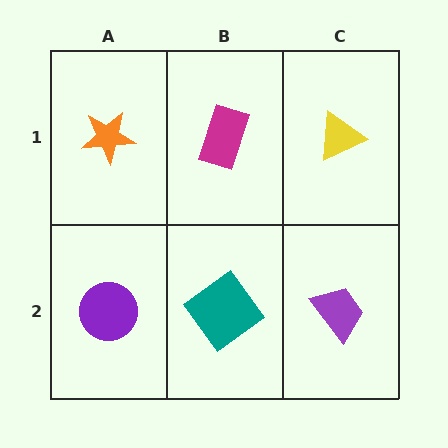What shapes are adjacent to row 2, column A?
An orange star (row 1, column A), a teal diamond (row 2, column B).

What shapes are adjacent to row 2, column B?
A magenta rectangle (row 1, column B), a purple circle (row 2, column A), a purple trapezoid (row 2, column C).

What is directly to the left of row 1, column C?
A magenta rectangle.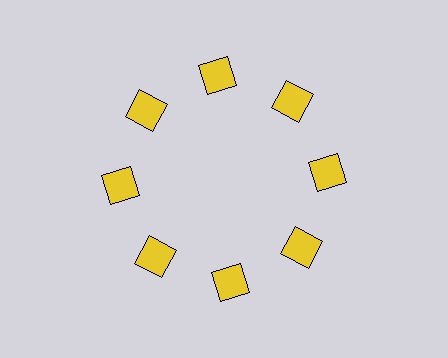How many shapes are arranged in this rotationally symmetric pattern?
There are 8 shapes, arranged in 8 groups of 1.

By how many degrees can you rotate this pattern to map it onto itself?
The pattern maps onto itself every 45 degrees of rotation.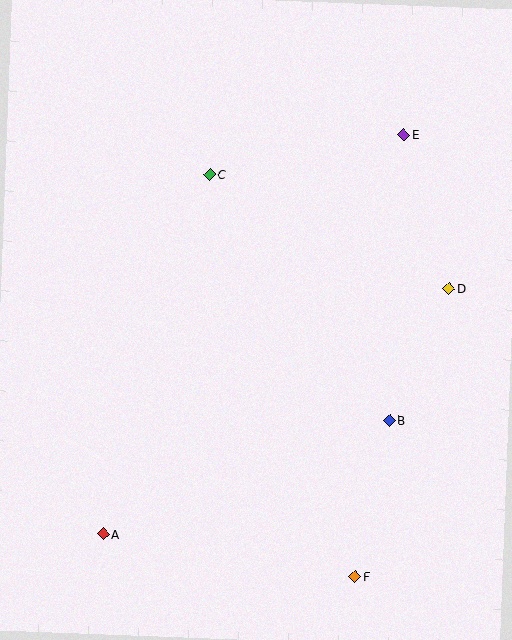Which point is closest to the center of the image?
Point C at (210, 174) is closest to the center.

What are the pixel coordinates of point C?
Point C is at (210, 174).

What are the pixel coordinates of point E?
Point E is at (404, 135).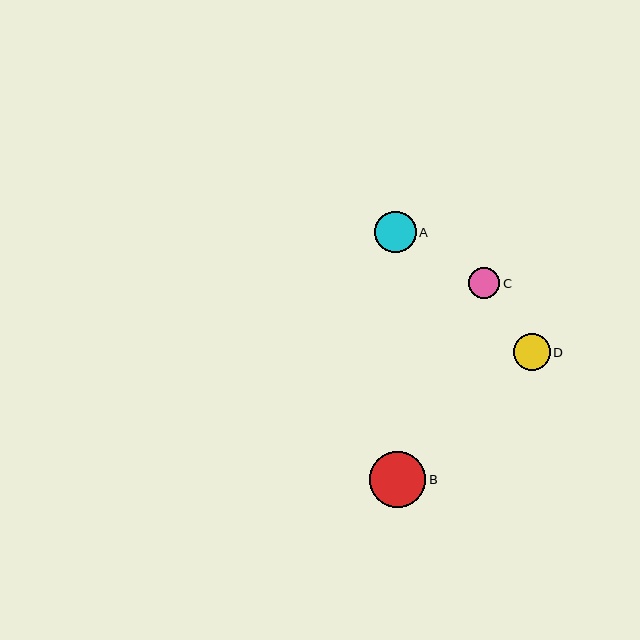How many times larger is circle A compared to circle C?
Circle A is approximately 1.3 times the size of circle C.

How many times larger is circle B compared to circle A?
Circle B is approximately 1.4 times the size of circle A.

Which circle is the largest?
Circle B is the largest with a size of approximately 56 pixels.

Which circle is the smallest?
Circle C is the smallest with a size of approximately 31 pixels.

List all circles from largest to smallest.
From largest to smallest: B, A, D, C.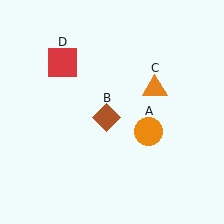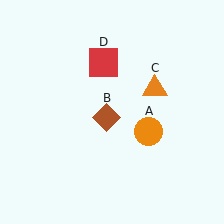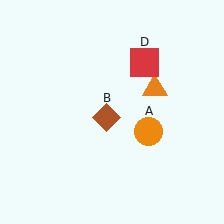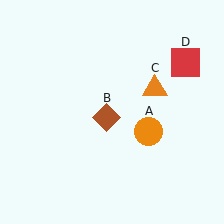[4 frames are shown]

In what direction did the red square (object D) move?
The red square (object D) moved right.